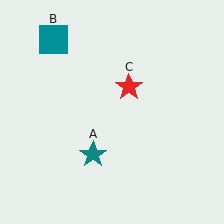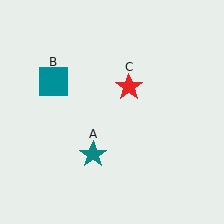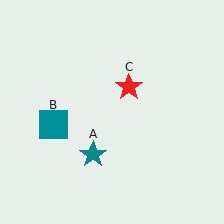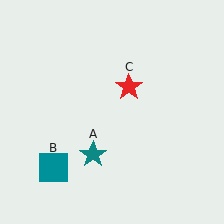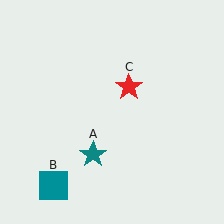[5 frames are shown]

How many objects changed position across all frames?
1 object changed position: teal square (object B).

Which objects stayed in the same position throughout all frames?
Teal star (object A) and red star (object C) remained stationary.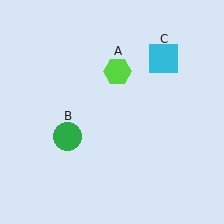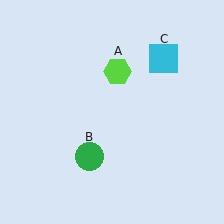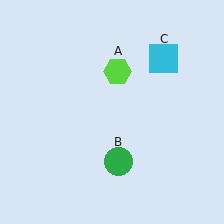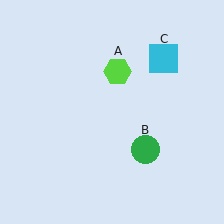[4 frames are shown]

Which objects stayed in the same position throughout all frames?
Lime hexagon (object A) and cyan square (object C) remained stationary.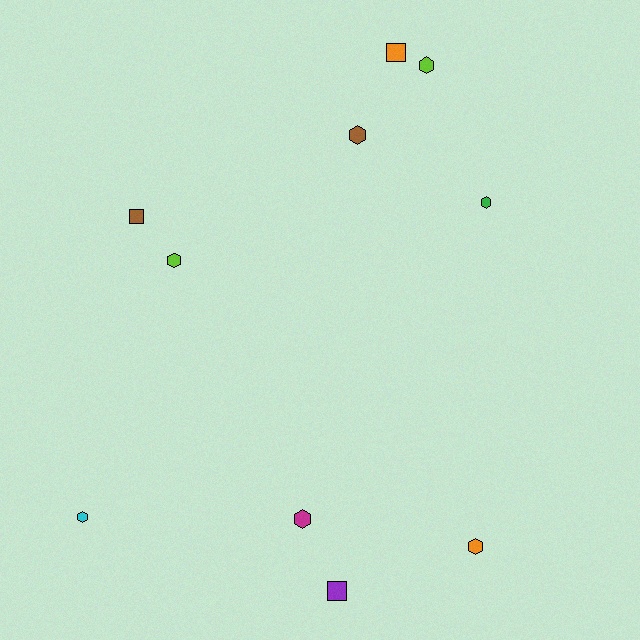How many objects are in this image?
There are 10 objects.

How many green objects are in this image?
There is 1 green object.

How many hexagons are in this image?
There are 7 hexagons.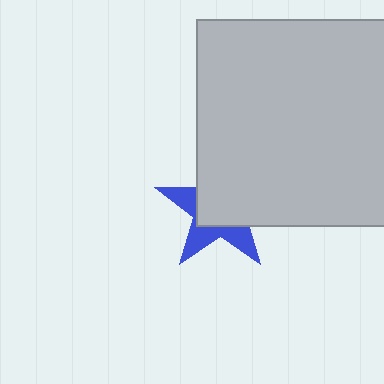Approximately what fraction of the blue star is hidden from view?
Roughly 61% of the blue star is hidden behind the light gray rectangle.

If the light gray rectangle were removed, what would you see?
You would see the complete blue star.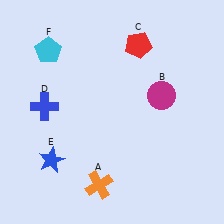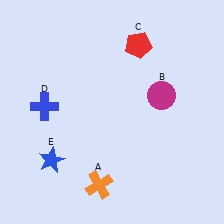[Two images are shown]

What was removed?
The cyan pentagon (F) was removed in Image 2.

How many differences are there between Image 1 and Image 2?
There is 1 difference between the two images.